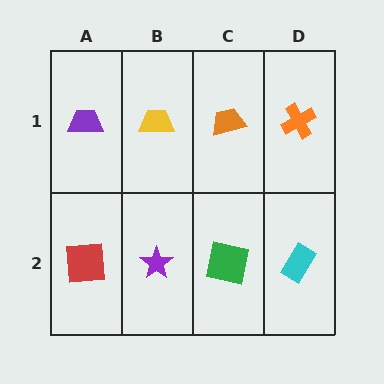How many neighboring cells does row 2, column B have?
3.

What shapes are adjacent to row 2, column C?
An orange trapezoid (row 1, column C), a purple star (row 2, column B), a cyan rectangle (row 2, column D).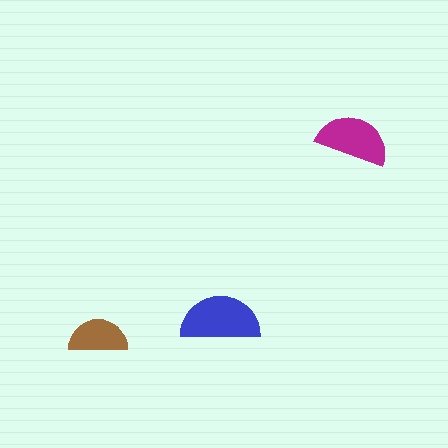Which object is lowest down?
The brown semicircle is bottommost.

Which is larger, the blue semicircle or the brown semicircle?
The blue one.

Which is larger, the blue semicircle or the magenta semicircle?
The blue one.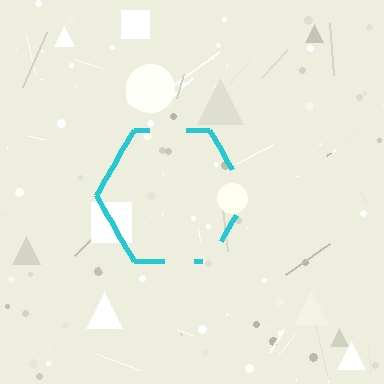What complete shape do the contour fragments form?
The contour fragments form a hexagon.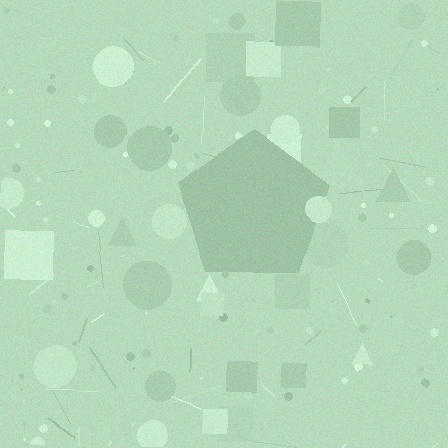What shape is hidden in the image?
A pentagon is hidden in the image.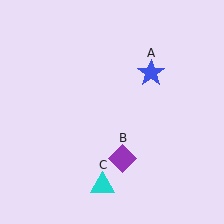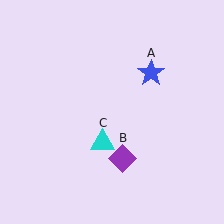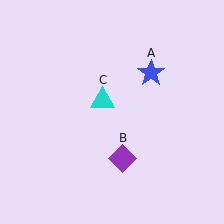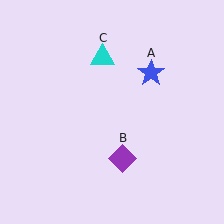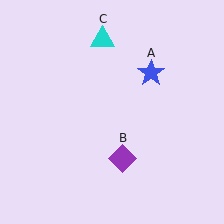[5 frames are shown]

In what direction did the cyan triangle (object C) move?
The cyan triangle (object C) moved up.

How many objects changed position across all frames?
1 object changed position: cyan triangle (object C).